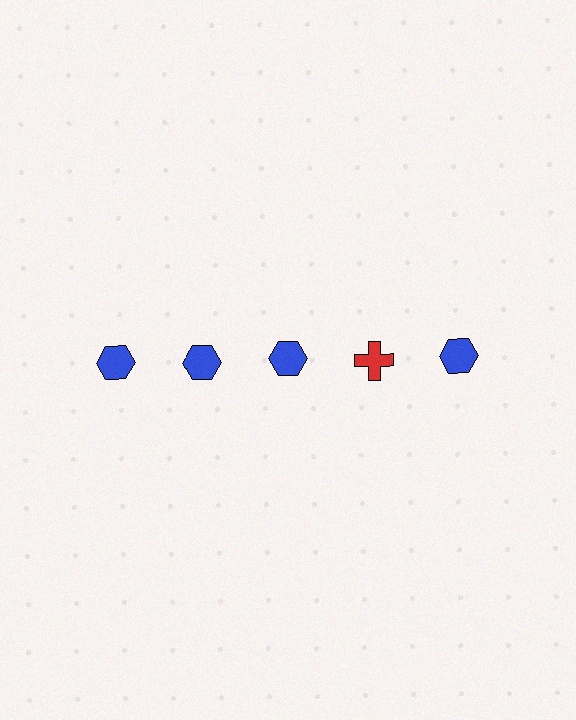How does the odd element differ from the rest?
It differs in both color (red instead of blue) and shape (cross instead of hexagon).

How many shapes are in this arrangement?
There are 5 shapes arranged in a grid pattern.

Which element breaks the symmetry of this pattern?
The red cross in the top row, second from right column breaks the symmetry. All other shapes are blue hexagons.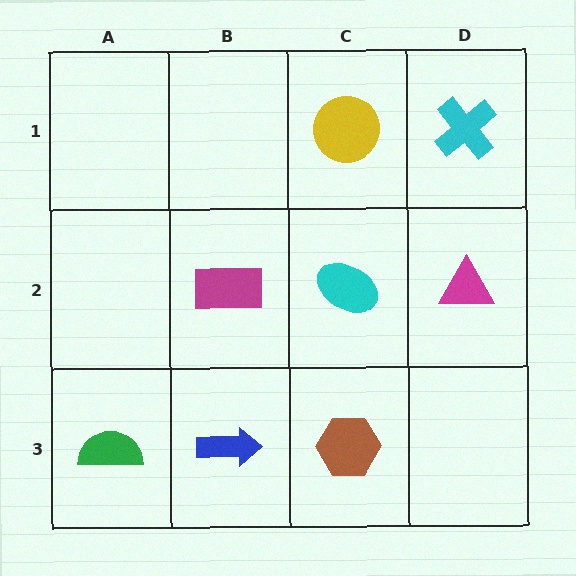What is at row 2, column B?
A magenta rectangle.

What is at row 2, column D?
A magenta triangle.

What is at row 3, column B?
A blue arrow.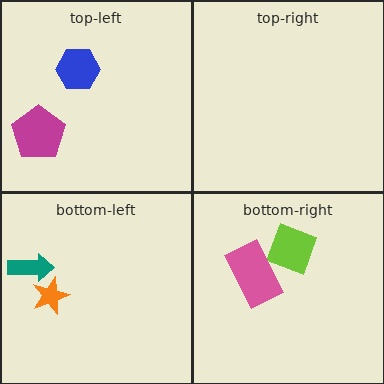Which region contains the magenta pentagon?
The top-left region.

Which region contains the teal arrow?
The bottom-left region.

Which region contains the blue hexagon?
The top-left region.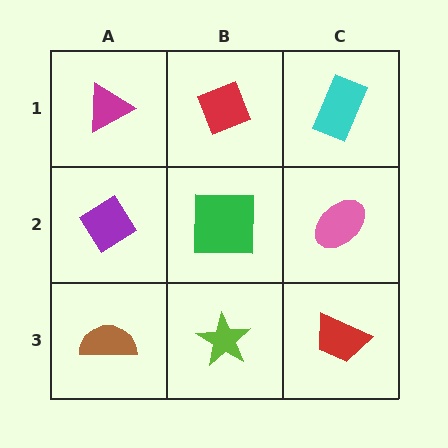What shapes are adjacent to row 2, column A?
A magenta triangle (row 1, column A), a brown semicircle (row 3, column A), a green square (row 2, column B).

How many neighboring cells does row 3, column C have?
2.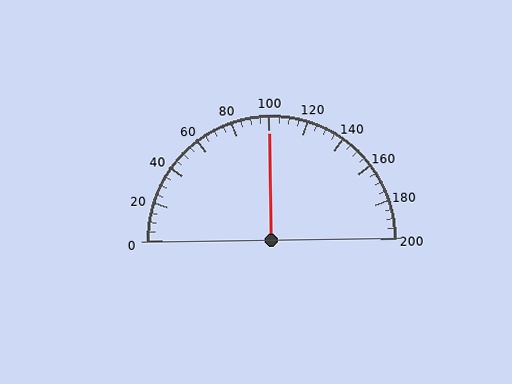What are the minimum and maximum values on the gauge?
The gauge ranges from 0 to 200.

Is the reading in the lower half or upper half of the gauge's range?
The reading is in the upper half of the range (0 to 200).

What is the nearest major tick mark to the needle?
The nearest major tick mark is 100.